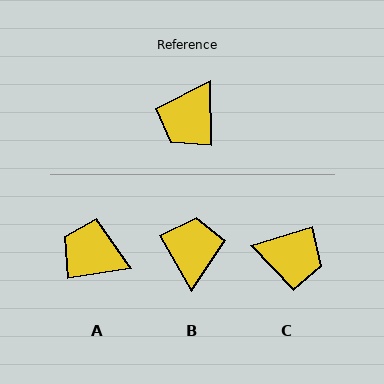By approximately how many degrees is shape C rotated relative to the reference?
Approximately 107 degrees counter-clockwise.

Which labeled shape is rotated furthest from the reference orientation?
B, about 151 degrees away.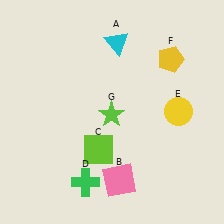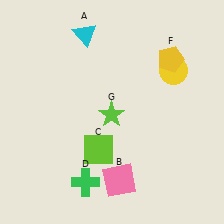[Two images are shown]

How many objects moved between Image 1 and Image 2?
2 objects moved between the two images.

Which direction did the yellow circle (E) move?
The yellow circle (E) moved up.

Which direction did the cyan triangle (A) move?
The cyan triangle (A) moved left.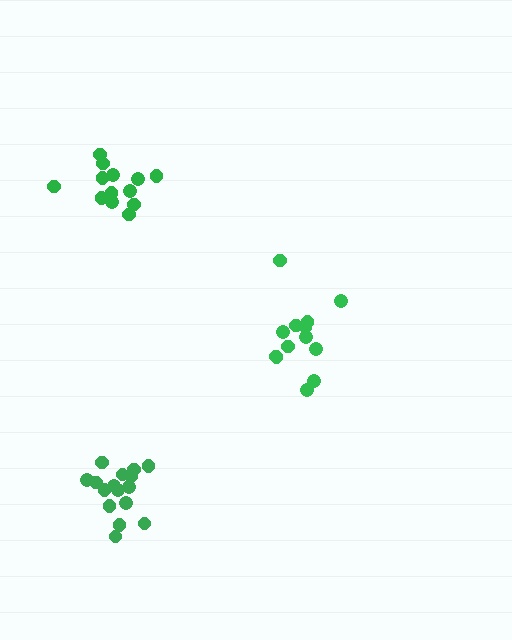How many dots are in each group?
Group 1: 13 dots, Group 2: 16 dots, Group 3: 14 dots (43 total).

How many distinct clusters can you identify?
There are 3 distinct clusters.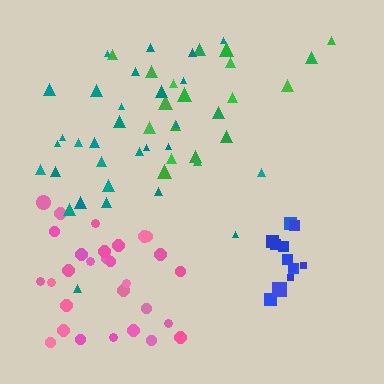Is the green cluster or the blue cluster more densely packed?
Blue.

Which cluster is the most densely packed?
Blue.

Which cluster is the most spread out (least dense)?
Green.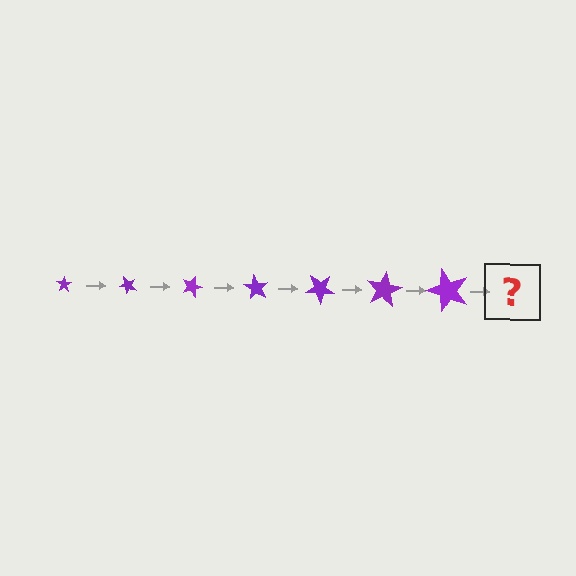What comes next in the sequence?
The next element should be a star, larger than the previous one and rotated 315 degrees from the start.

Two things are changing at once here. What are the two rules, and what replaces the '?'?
The two rules are that the star grows larger each step and it rotates 45 degrees each step. The '?' should be a star, larger than the previous one and rotated 315 degrees from the start.